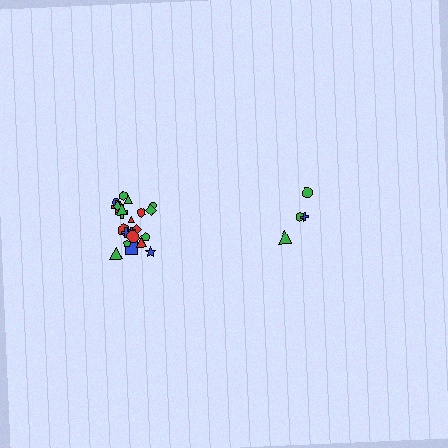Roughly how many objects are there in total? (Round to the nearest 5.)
Roughly 30 objects in total.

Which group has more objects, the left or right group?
The left group.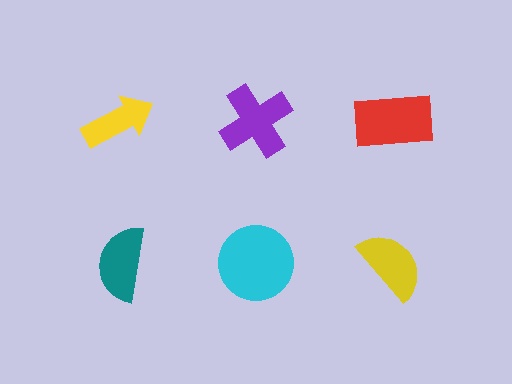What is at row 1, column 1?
A yellow arrow.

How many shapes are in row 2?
3 shapes.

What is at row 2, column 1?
A teal semicircle.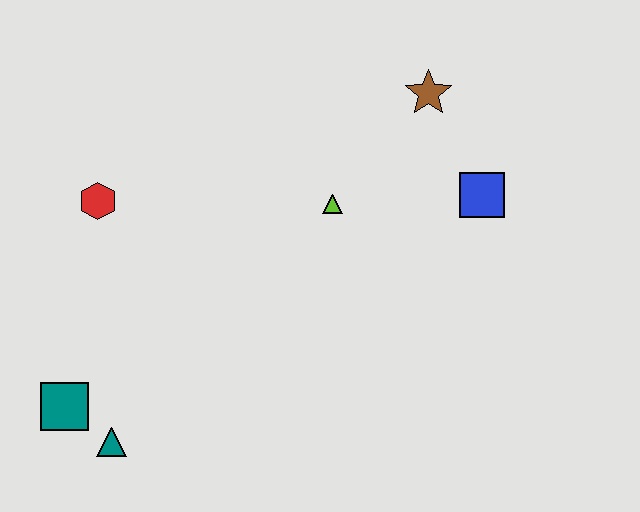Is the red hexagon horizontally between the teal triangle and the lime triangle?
No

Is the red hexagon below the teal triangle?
No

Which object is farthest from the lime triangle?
The teal square is farthest from the lime triangle.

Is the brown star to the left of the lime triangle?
No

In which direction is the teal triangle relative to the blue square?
The teal triangle is to the left of the blue square.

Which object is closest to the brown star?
The blue square is closest to the brown star.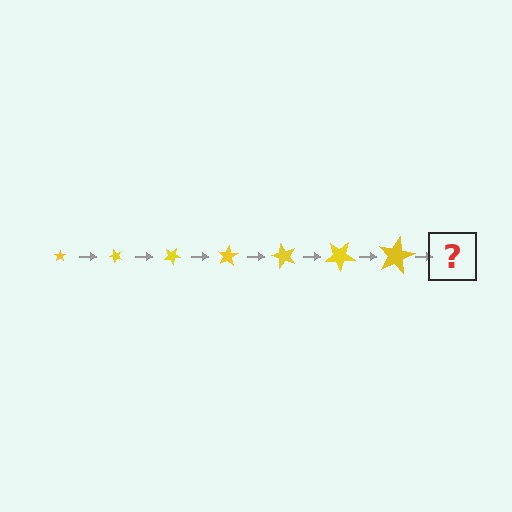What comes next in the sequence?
The next element should be a star, larger than the previous one and rotated 350 degrees from the start.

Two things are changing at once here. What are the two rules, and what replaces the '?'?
The two rules are that the star grows larger each step and it rotates 50 degrees each step. The '?' should be a star, larger than the previous one and rotated 350 degrees from the start.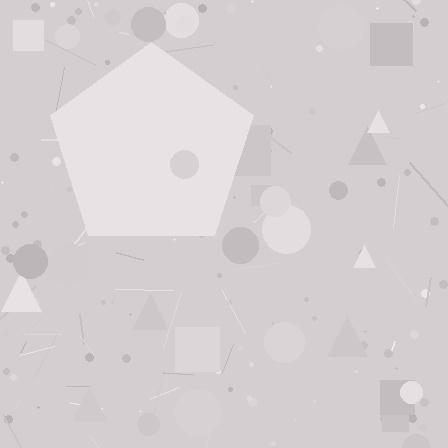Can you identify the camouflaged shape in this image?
The camouflaged shape is a pentagon.